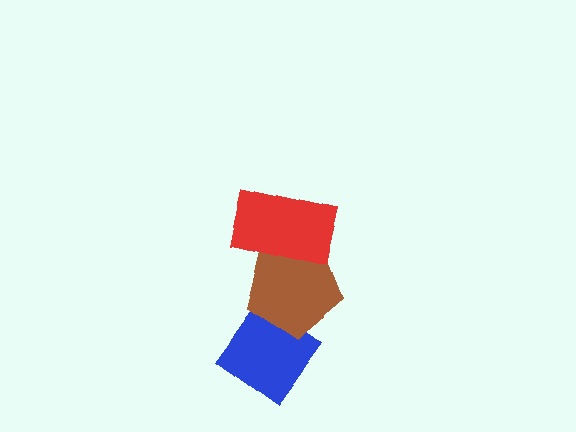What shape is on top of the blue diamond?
The brown pentagon is on top of the blue diamond.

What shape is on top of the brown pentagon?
The red rectangle is on top of the brown pentagon.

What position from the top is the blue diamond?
The blue diamond is 3rd from the top.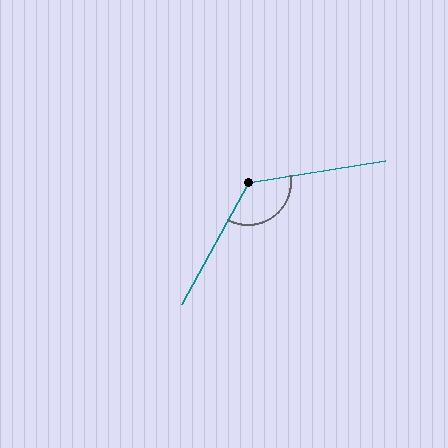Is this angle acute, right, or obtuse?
It is obtuse.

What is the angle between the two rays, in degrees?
Approximately 127 degrees.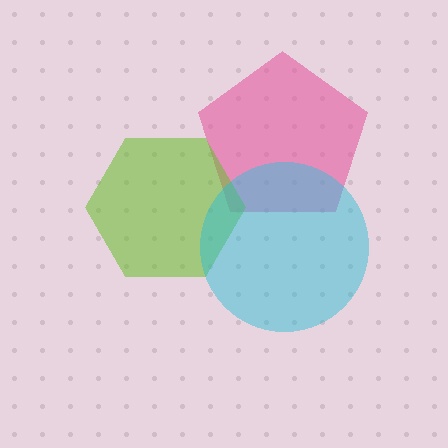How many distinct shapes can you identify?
There are 3 distinct shapes: a pink pentagon, a lime hexagon, a cyan circle.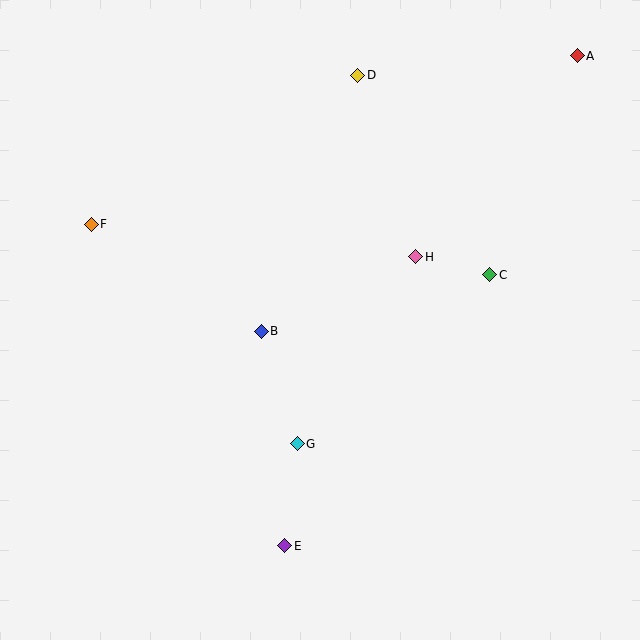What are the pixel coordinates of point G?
Point G is at (297, 444).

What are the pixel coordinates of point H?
Point H is at (416, 257).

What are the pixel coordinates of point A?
Point A is at (577, 56).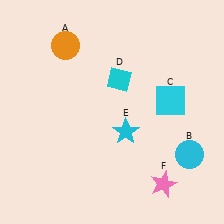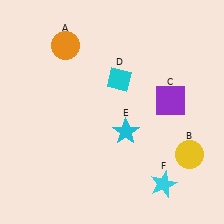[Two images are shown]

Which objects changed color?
B changed from cyan to yellow. C changed from cyan to purple. F changed from pink to cyan.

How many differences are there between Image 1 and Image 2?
There are 3 differences between the two images.